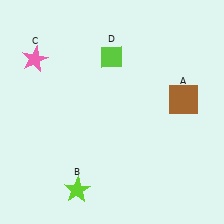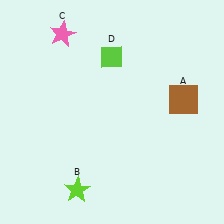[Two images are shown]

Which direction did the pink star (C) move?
The pink star (C) moved right.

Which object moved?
The pink star (C) moved right.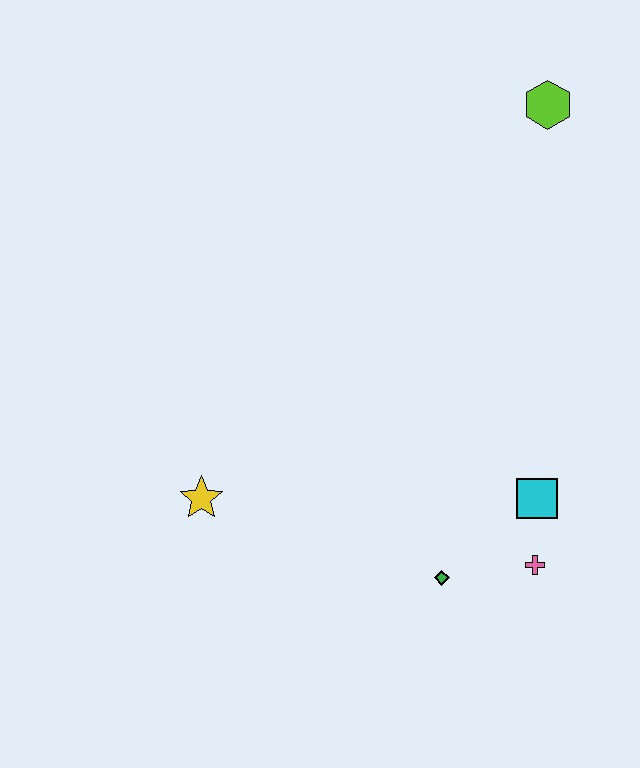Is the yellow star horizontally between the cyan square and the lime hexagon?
No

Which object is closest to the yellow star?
The green diamond is closest to the yellow star.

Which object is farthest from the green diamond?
The lime hexagon is farthest from the green diamond.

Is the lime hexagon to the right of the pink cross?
Yes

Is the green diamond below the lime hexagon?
Yes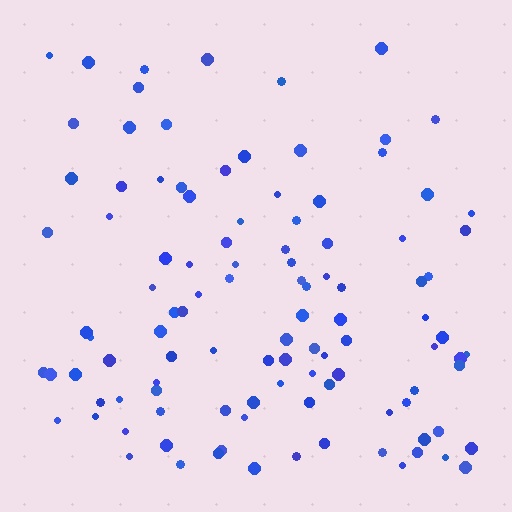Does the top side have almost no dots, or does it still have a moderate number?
Still a moderate number, just noticeably fewer than the bottom.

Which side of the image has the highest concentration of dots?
The bottom.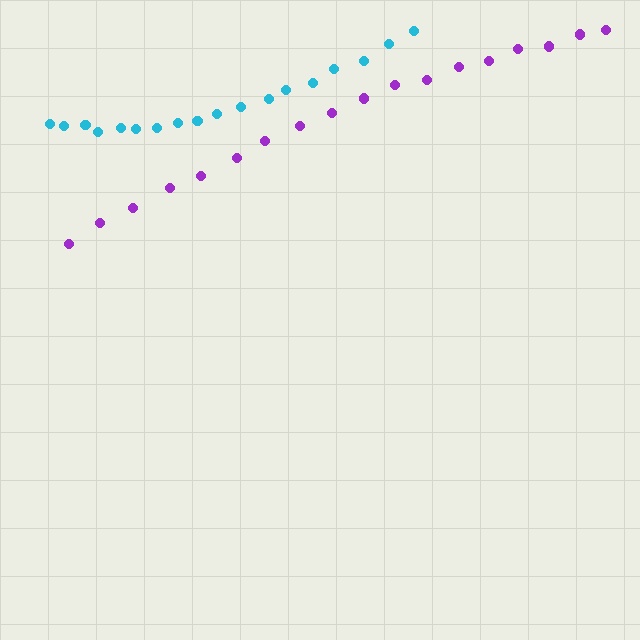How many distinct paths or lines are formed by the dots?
There are 2 distinct paths.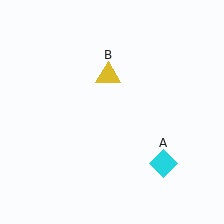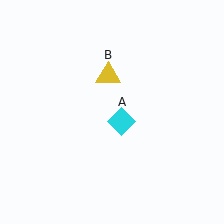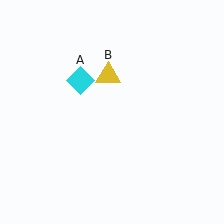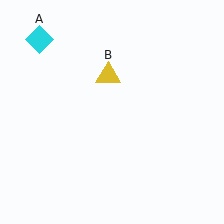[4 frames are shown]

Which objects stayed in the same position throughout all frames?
Yellow triangle (object B) remained stationary.